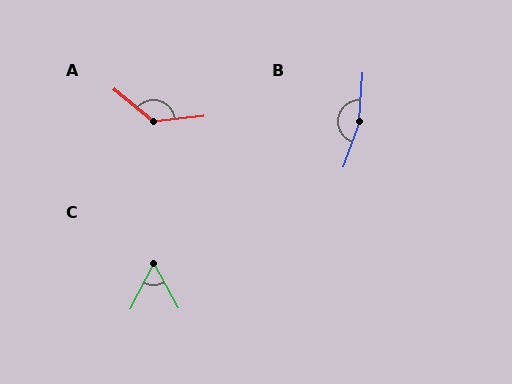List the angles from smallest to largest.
C (56°), A (134°), B (164°).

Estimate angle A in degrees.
Approximately 134 degrees.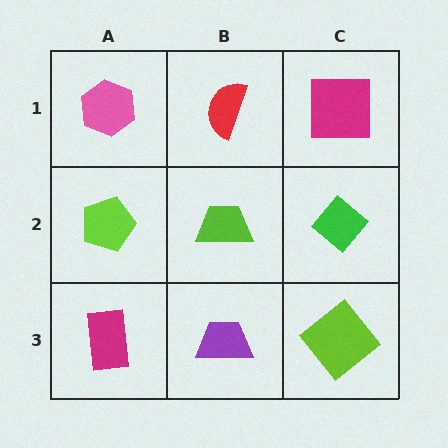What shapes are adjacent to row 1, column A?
A lime pentagon (row 2, column A), a red semicircle (row 1, column B).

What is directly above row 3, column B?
A lime trapezoid.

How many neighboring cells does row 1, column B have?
3.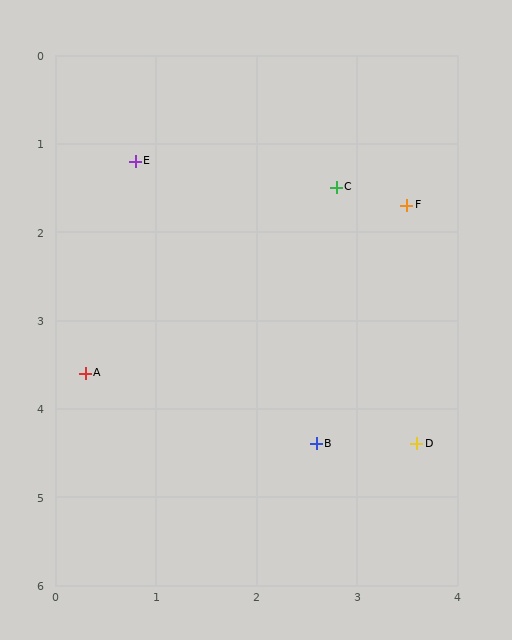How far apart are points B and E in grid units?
Points B and E are about 3.7 grid units apart.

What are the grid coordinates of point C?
Point C is at approximately (2.8, 1.5).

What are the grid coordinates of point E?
Point E is at approximately (0.8, 1.2).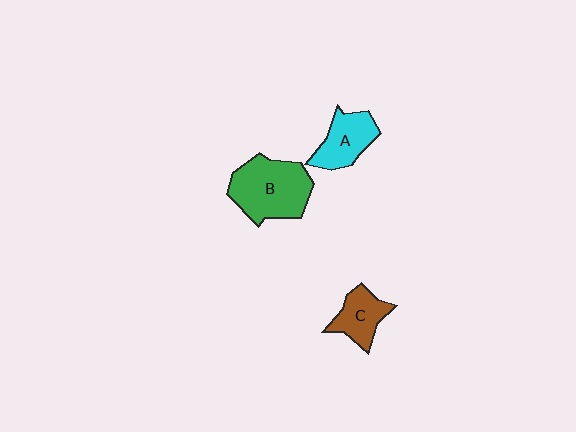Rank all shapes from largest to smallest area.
From largest to smallest: B (green), A (cyan), C (brown).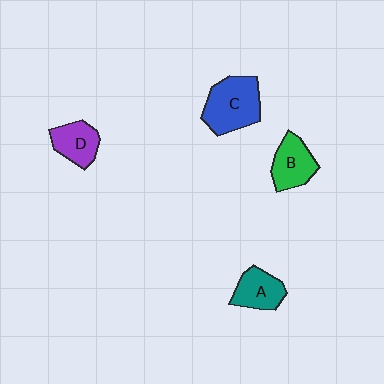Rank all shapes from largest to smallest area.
From largest to smallest: C (blue), B (green), A (teal), D (purple).